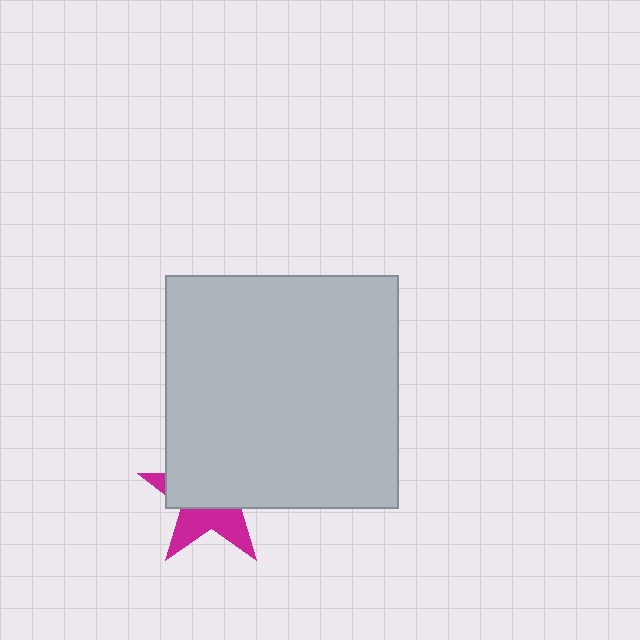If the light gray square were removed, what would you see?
You would see the complete magenta star.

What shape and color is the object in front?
The object in front is a light gray square.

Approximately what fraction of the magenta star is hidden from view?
Roughly 61% of the magenta star is hidden behind the light gray square.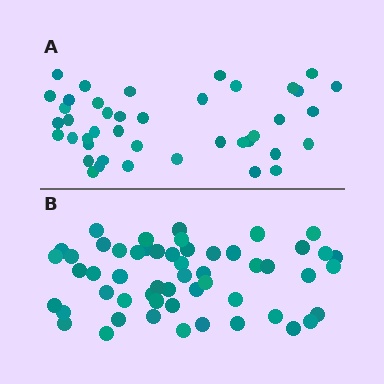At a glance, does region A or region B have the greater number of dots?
Region B (the bottom region) has more dots.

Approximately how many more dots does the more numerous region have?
Region B has roughly 12 or so more dots than region A.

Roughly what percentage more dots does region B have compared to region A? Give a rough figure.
About 30% more.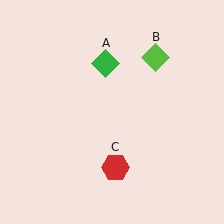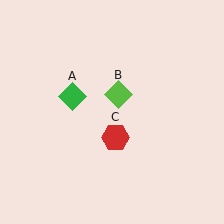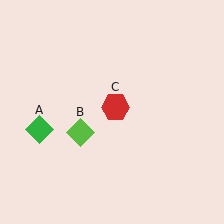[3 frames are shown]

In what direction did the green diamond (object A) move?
The green diamond (object A) moved down and to the left.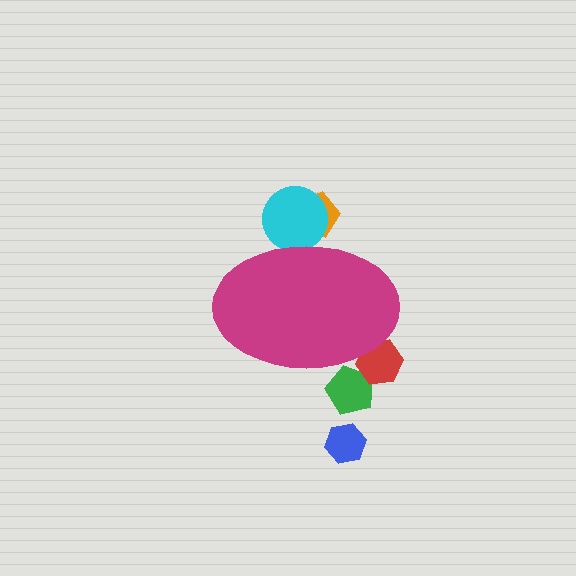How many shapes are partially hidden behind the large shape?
4 shapes are partially hidden.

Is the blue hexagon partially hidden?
No, the blue hexagon is fully visible.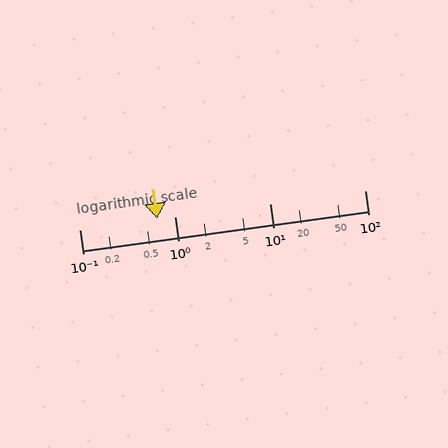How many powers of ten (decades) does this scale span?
The scale spans 3 decades, from 0.1 to 100.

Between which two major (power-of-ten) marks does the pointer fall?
The pointer is between 0.1 and 1.